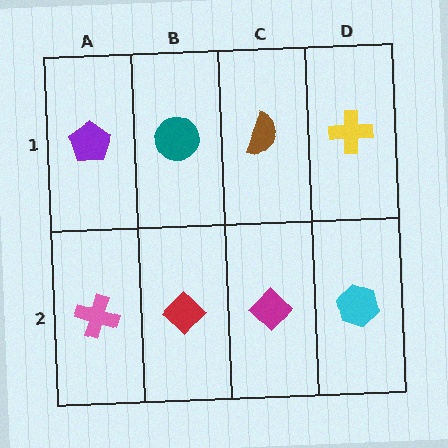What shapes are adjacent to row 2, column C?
A brown semicircle (row 1, column C), a red diamond (row 2, column B), a cyan hexagon (row 2, column D).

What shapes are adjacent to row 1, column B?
A red diamond (row 2, column B), a purple pentagon (row 1, column A), a brown semicircle (row 1, column C).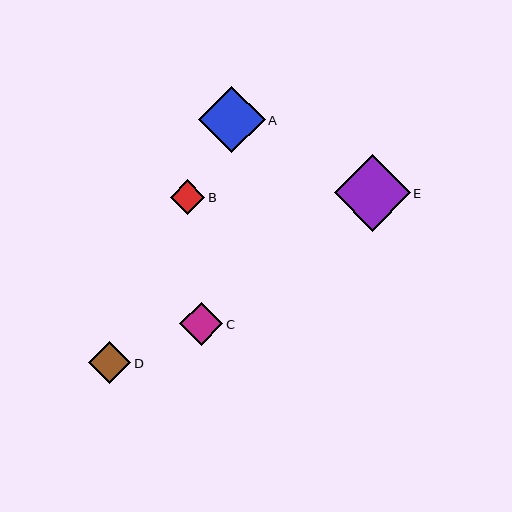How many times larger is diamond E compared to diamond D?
Diamond E is approximately 1.8 times the size of diamond D.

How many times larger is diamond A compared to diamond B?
Diamond A is approximately 1.9 times the size of diamond B.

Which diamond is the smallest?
Diamond B is the smallest with a size of approximately 34 pixels.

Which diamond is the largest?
Diamond E is the largest with a size of approximately 76 pixels.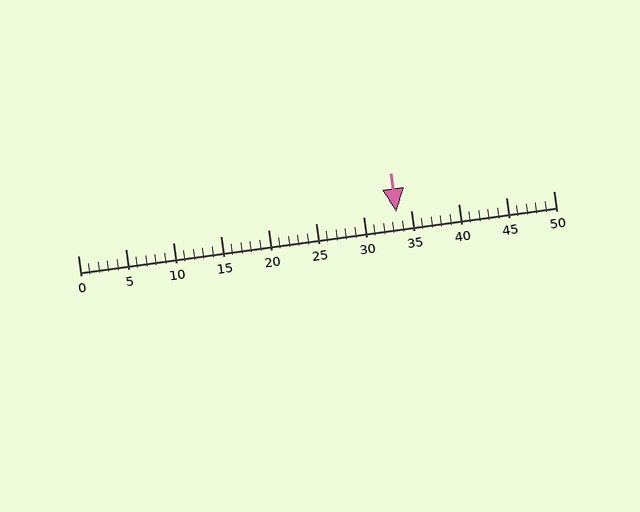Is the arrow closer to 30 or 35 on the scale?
The arrow is closer to 35.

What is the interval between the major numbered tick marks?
The major tick marks are spaced 5 units apart.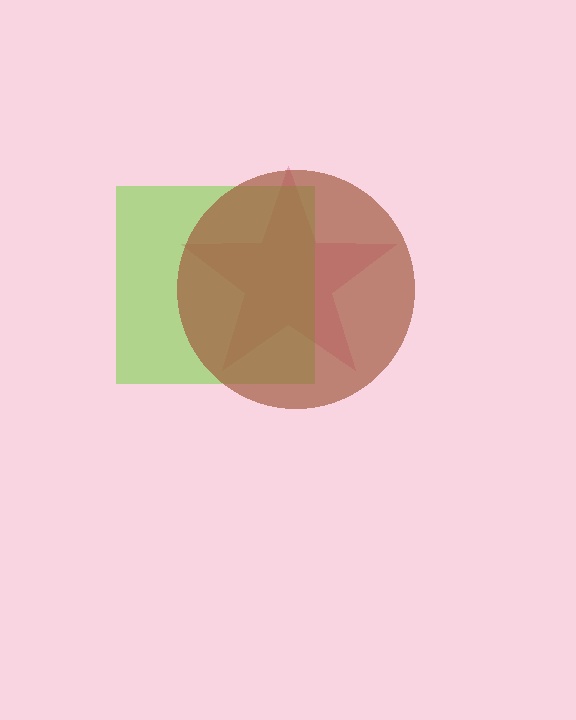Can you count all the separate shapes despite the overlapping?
Yes, there are 3 separate shapes.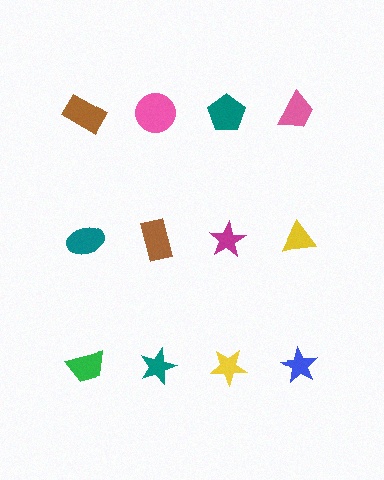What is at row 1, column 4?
A pink trapezoid.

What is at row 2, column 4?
A yellow triangle.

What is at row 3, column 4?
A blue star.